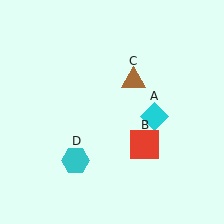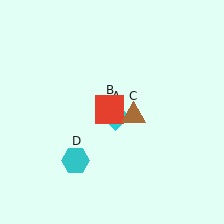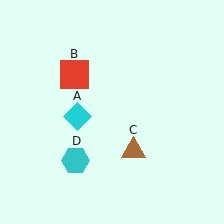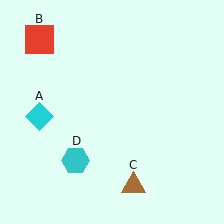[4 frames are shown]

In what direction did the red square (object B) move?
The red square (object B) moved up and to the left.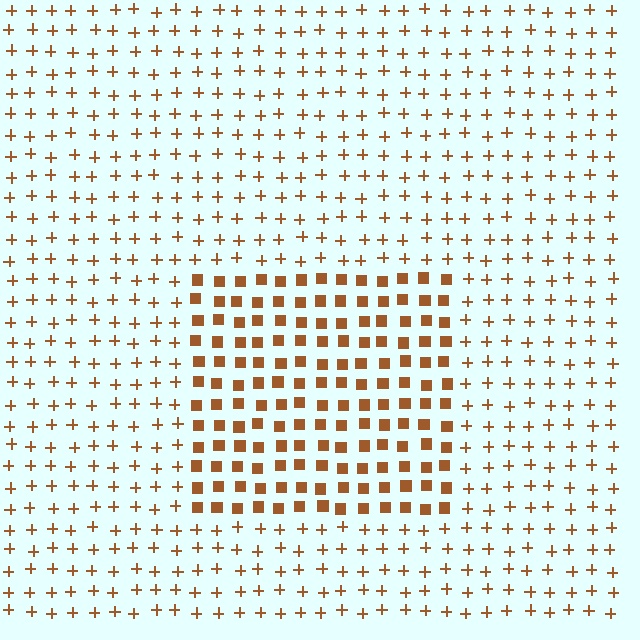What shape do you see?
I see a rectangle.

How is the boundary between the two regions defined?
The boundary is defined by a change in element shape: squares inside vs. plus signs outside. All elements share the same color and spacing.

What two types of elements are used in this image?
The image uses squares inside the rectangle region and plus signs outside it.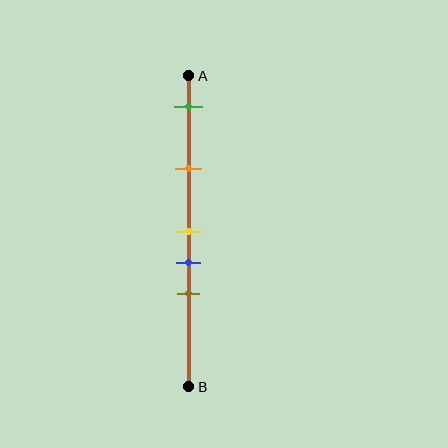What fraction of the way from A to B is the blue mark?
The blue mark is approximately 60% (0.6) of the way from A to B.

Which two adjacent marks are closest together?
The yellow and blue marks are the closest adjacent pair.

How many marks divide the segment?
There are 5 marks dividing the segment.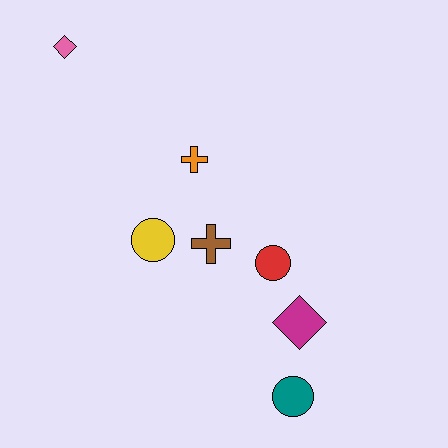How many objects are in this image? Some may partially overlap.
There are 7 objects.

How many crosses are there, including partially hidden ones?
There are 2 crosses.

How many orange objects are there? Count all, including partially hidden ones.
There is 1 orange object.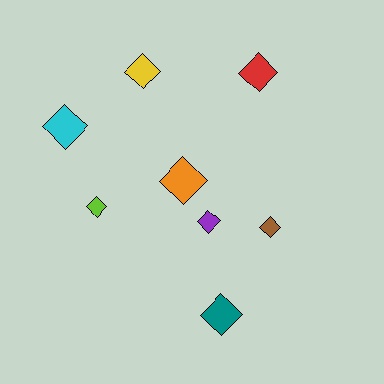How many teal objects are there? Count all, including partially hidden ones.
There is 1 teal object.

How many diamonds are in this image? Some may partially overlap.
There are 8 diamonds.